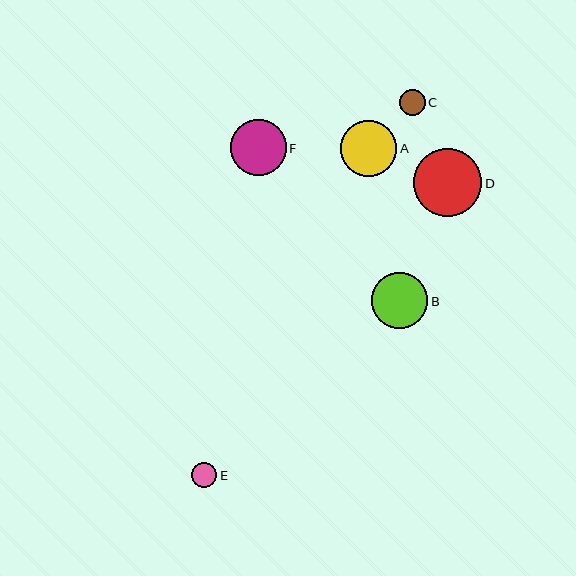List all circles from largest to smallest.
From largest to smallest: D, B, F, A, C, E.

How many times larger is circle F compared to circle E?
Circle F is approximately 2.2 times the size of circle E.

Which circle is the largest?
Circle D is the largest with a size of approximately 68 pixels.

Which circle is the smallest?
Circle E is the smallest with a size of approximately 25 pixels.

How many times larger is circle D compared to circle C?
Circle D is approximately 2.6 times the size of circle C.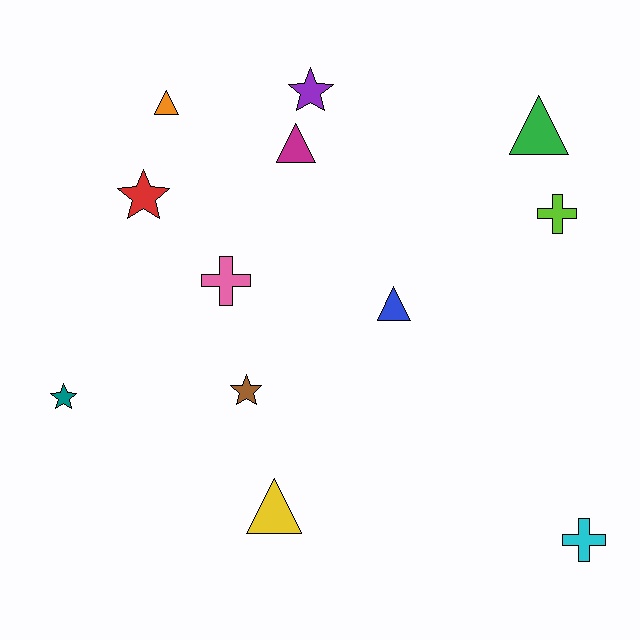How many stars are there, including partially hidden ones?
There are 4 stars.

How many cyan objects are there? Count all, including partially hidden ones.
There is 1 cyan object.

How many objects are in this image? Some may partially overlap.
There are 12 objects.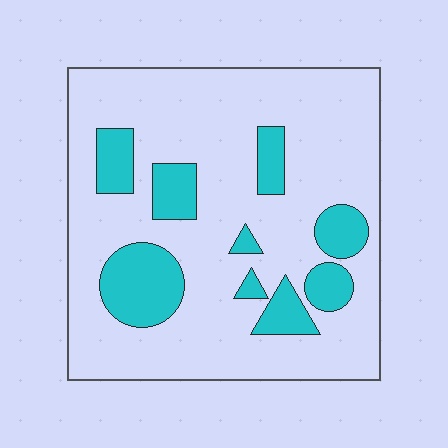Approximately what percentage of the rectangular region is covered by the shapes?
Approximately 20%.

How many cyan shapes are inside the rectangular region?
9.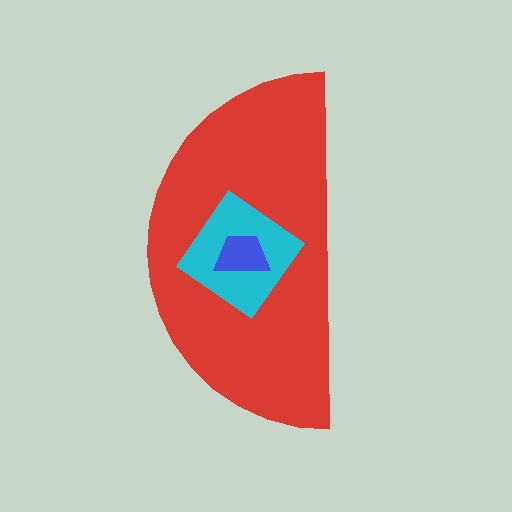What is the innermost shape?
The blue trapezoid.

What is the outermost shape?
The red semicircle.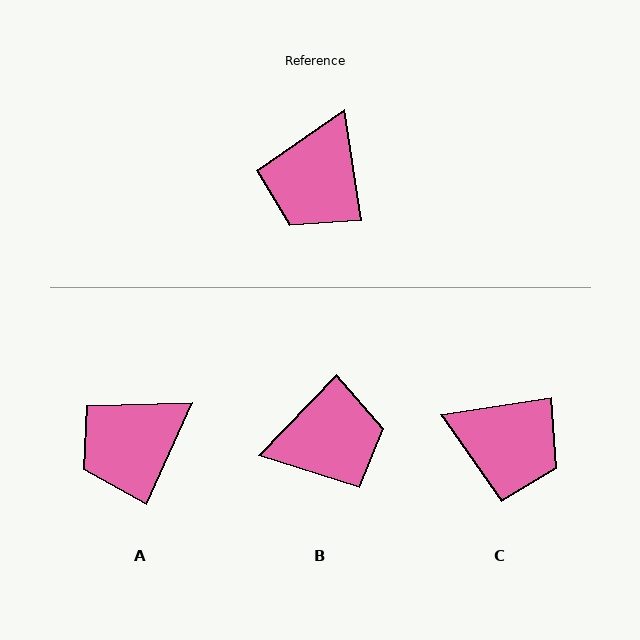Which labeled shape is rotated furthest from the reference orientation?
B, about 127 degrees away.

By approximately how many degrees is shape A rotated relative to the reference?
Approximately 33 degrees clockwise.